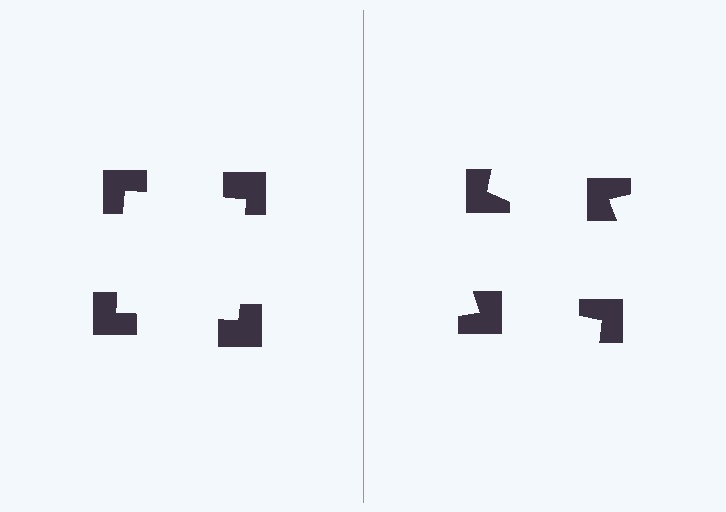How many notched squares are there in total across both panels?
8 — 4 on each side.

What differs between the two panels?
The notched squares are positioned identically on both sides; only the wedge orientations differ. On the left they align to a square; on the right they are misaligned.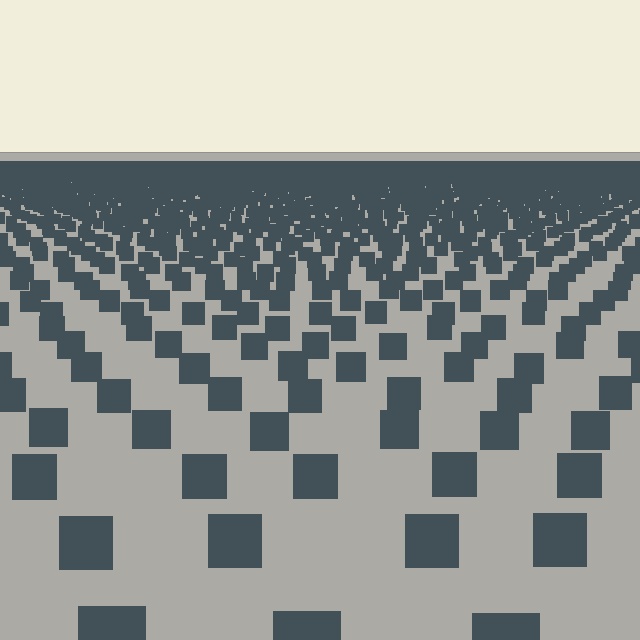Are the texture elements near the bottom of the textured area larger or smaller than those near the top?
Larger. Near the bottom, elements are closer to the viewer and appear at a bigger on-screen size.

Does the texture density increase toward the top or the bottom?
Density increases toward the top.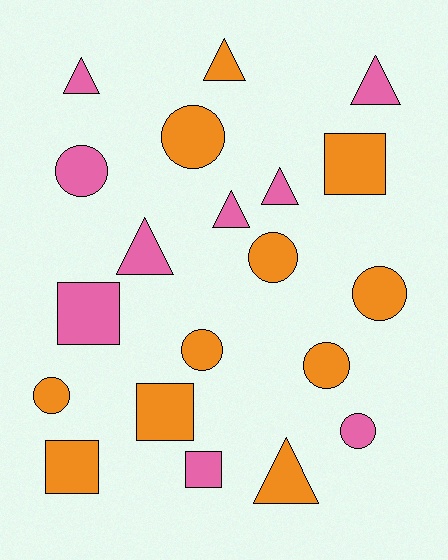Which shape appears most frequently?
Circle, with 8 objects.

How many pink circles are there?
There are 2 pink circles.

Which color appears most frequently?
Orange, with 11 objects.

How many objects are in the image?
There are 20 objects.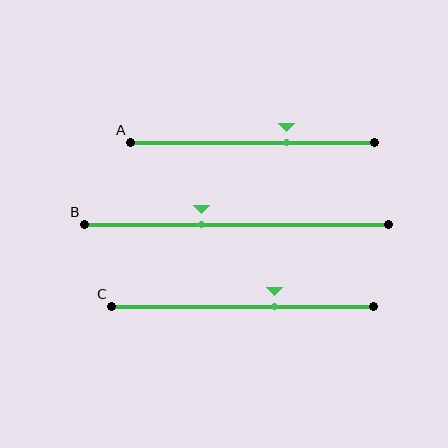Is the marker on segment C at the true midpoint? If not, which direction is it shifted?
No, the marker on segment C is shifted to the right by about 12% of the segment length.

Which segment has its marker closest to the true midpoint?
Segment B has its marker closest to the true midpoint.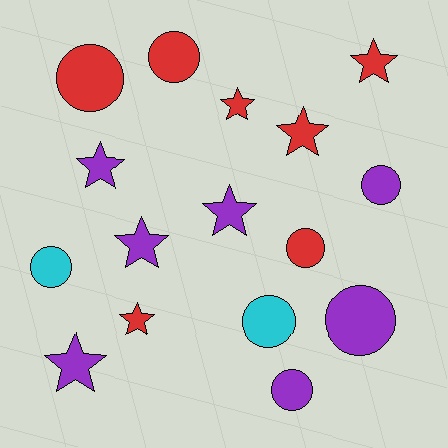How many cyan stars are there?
There are no cyan stars.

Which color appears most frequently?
Purple, with 7 objects.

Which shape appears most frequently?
Star, with 8 objects.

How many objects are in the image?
There are 16 objects.